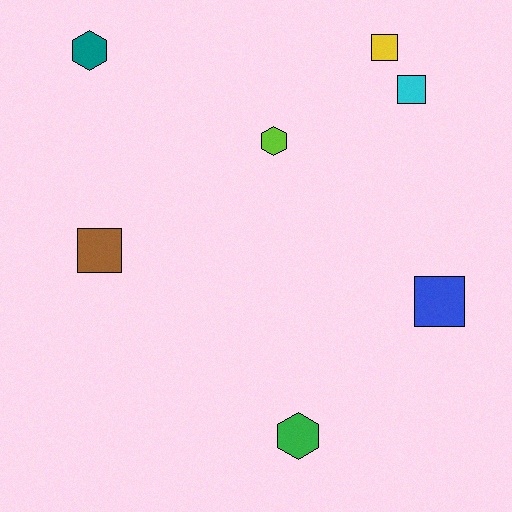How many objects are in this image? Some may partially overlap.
There are 7 objects.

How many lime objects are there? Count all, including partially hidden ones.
There is 1 lime object.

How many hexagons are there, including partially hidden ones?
There are 3 hexagons.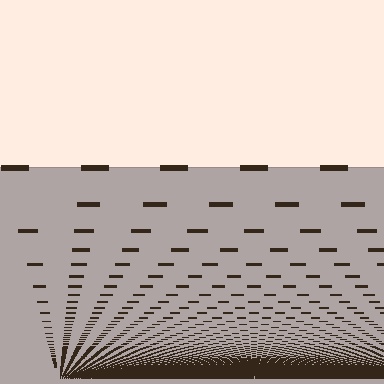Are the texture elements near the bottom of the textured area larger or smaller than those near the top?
Smaller. The gradient is inverted — elements near the bottom are smaller and denser.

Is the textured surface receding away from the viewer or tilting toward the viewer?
The surface appears to tilt toward the viewer. Texture elements get larger and sparser toward the top.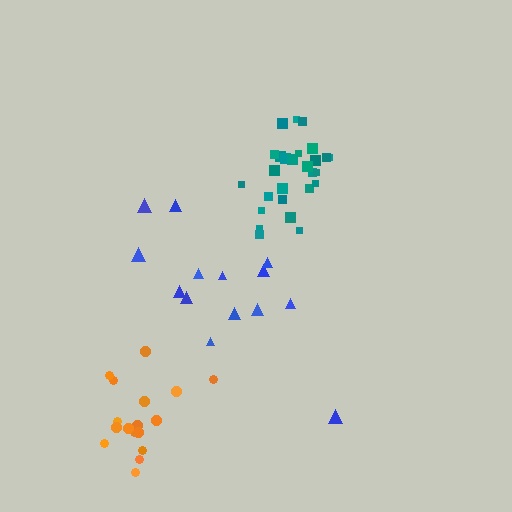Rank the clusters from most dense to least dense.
teal, orange, blue.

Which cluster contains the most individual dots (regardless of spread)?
Teal (28).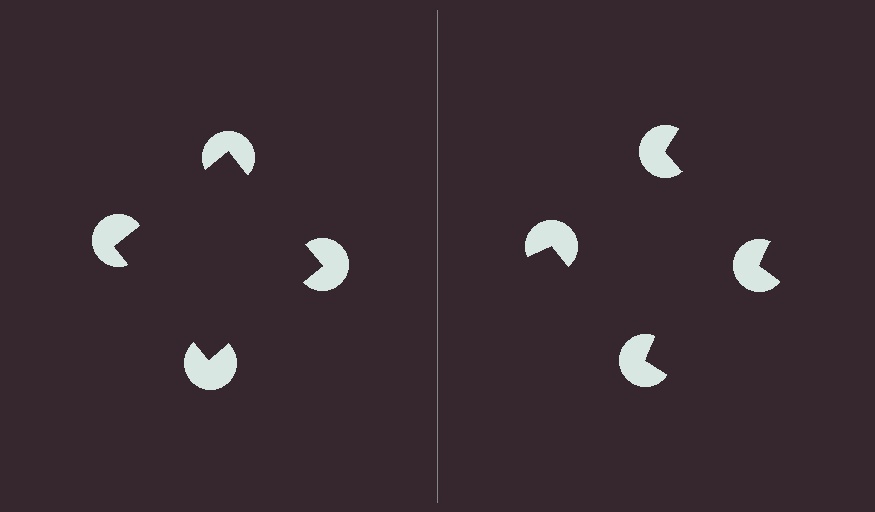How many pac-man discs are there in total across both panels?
8 — 4 on each side.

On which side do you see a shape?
An illusory square appears on the left side. On the right side the wedge cuts are rotated, so no coherent shape forms.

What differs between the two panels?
The pac-man discs are positioned identically on both sides; only the wedge orientations differ. On the left they align to a square; on the right they are misaligned.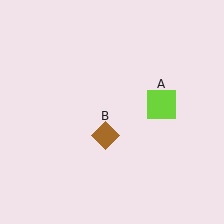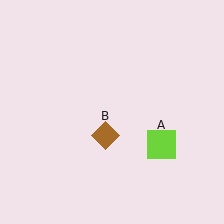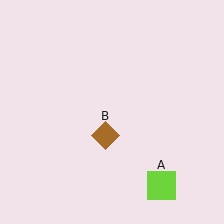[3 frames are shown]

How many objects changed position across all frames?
1 object changed position: lime square (object A).